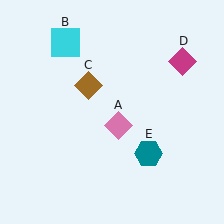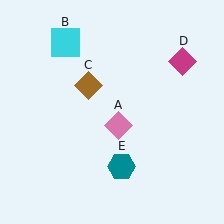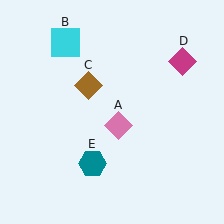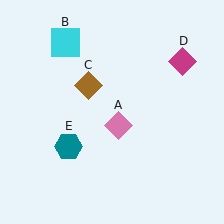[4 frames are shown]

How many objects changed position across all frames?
1 object changed position: teal hexagon (object E).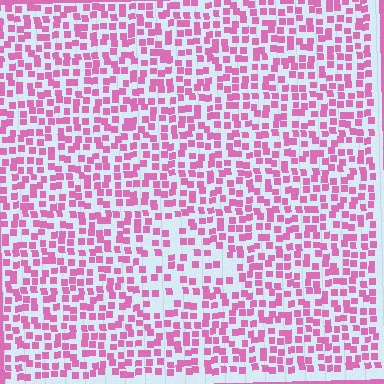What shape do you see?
I see a triangle.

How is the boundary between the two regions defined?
The boundary is defined by a change in element density (approximately 1.7x ratio). All elements are the same color, size, and shape.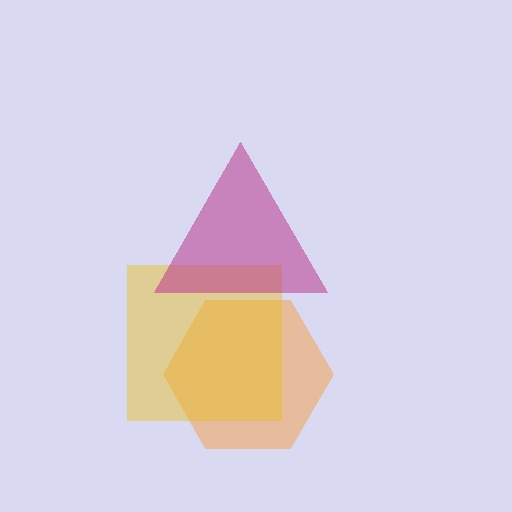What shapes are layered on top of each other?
The layered shapes are: an orange hexagon, a yellow square, a magenta triangle.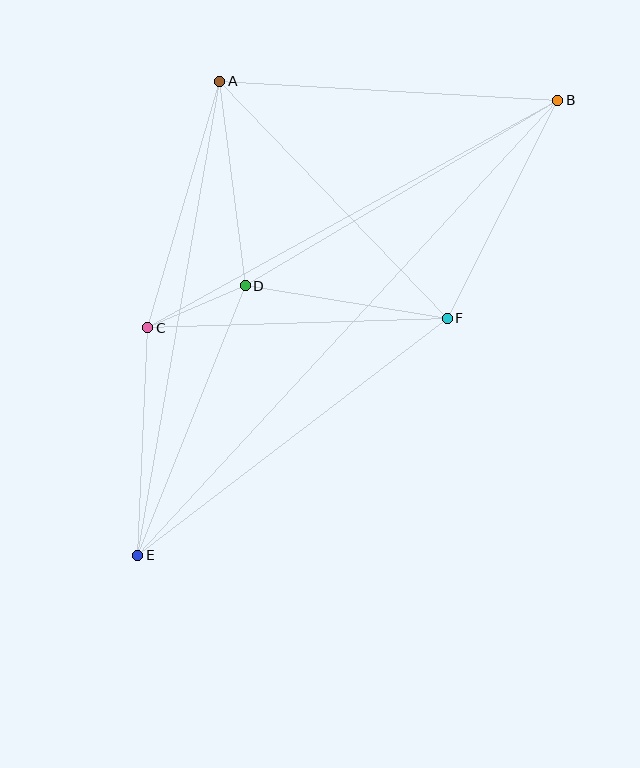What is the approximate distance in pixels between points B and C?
The distance between B and C is approximately 469 pixels.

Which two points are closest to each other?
Points C and D are closest to each other.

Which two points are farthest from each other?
Points B and E are farthest from each other.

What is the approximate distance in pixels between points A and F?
The distance between A and F is approximately 329 pixels.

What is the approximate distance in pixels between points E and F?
The distance between E and F is approximately 390 pixels.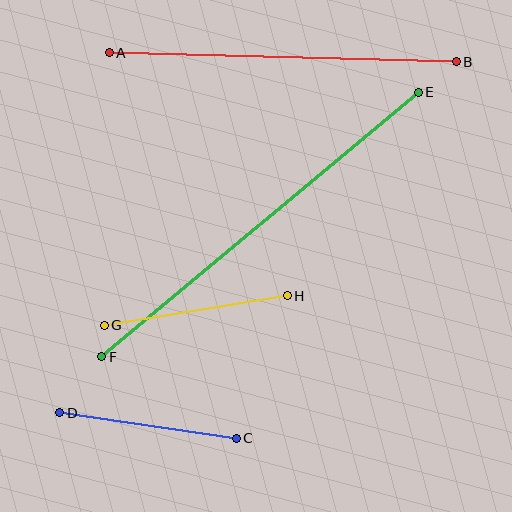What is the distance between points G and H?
The distance is approximately 186 pixels.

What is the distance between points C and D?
The distance is approximately 178 pixels.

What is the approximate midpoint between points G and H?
The midpoint is at approximately (196, 310) pixels.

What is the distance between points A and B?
The distance is approximately 347 pixels.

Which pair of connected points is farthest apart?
Points E and F are farthest apart.